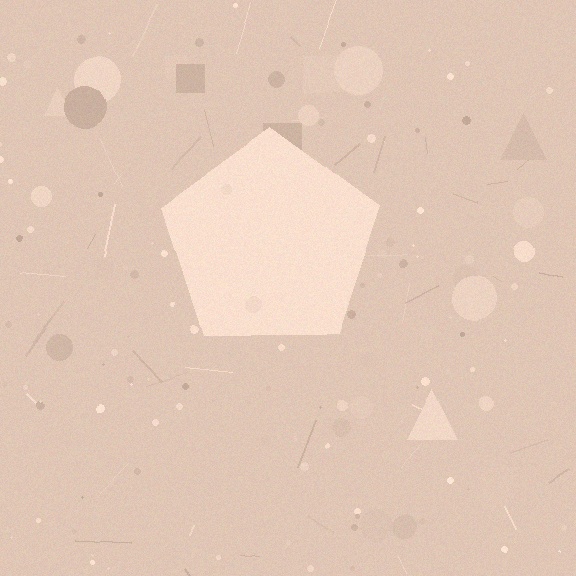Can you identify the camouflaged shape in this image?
The camouflaged shape is a pentagon.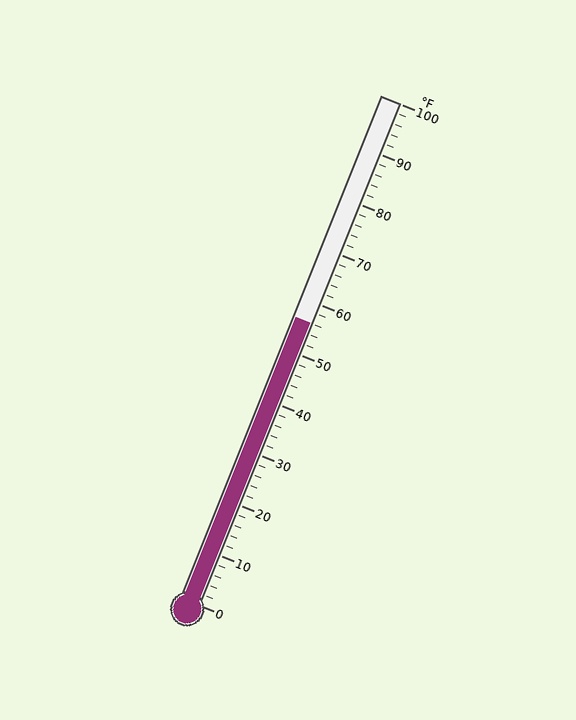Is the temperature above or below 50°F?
The temperature is above 50°F.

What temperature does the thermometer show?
The thermometer shows approximately 56°F.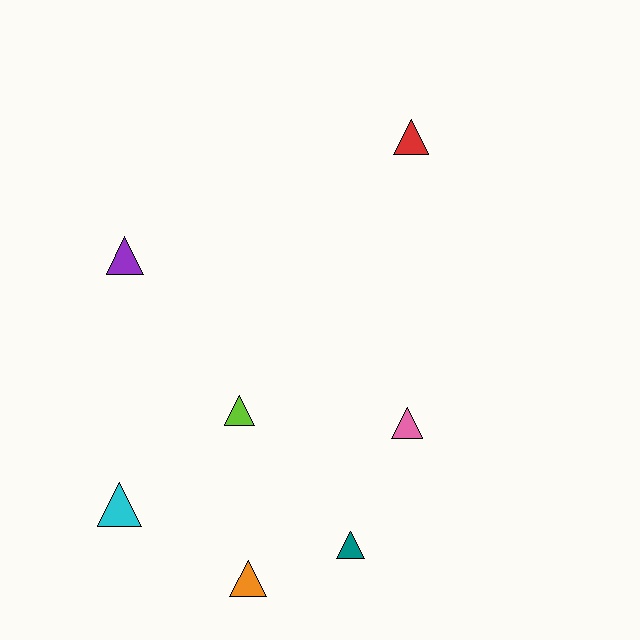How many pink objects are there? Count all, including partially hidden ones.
There is 1 pink object.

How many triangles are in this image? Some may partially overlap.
There are 7 triangles.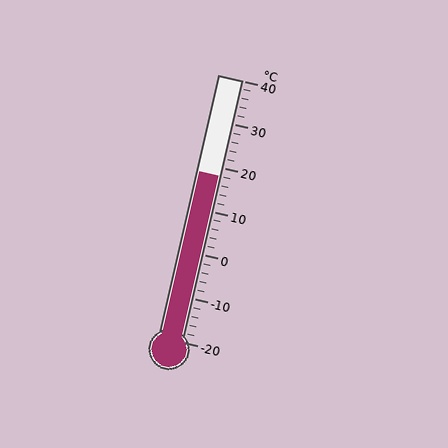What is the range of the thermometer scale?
The thermometer scale ranges from -20°C to 40°C.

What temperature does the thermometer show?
The thermometer shows approximately 18°C.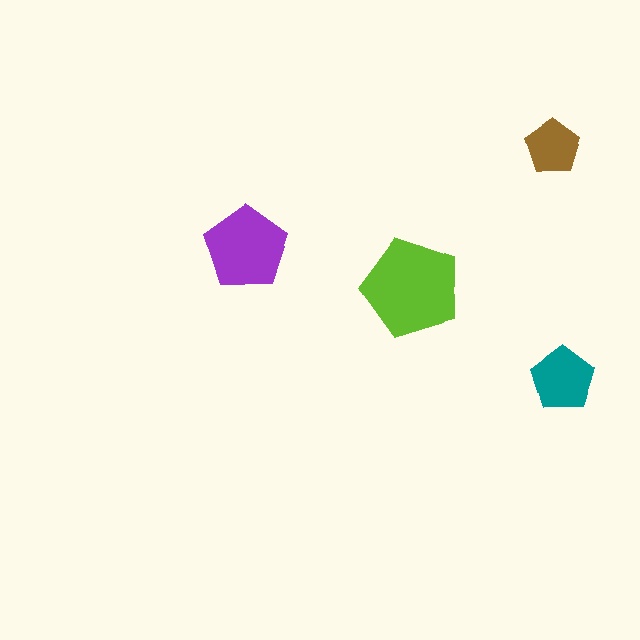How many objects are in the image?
There are 4 objects in the image.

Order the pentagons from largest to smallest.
the lime one, the purple one, the teal one, the brown one.